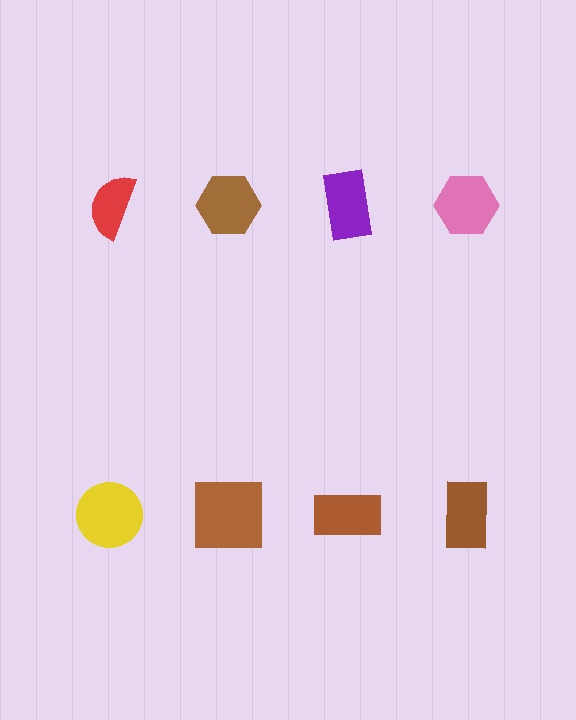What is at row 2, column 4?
A brown rectangle.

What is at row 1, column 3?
A purple rectangle.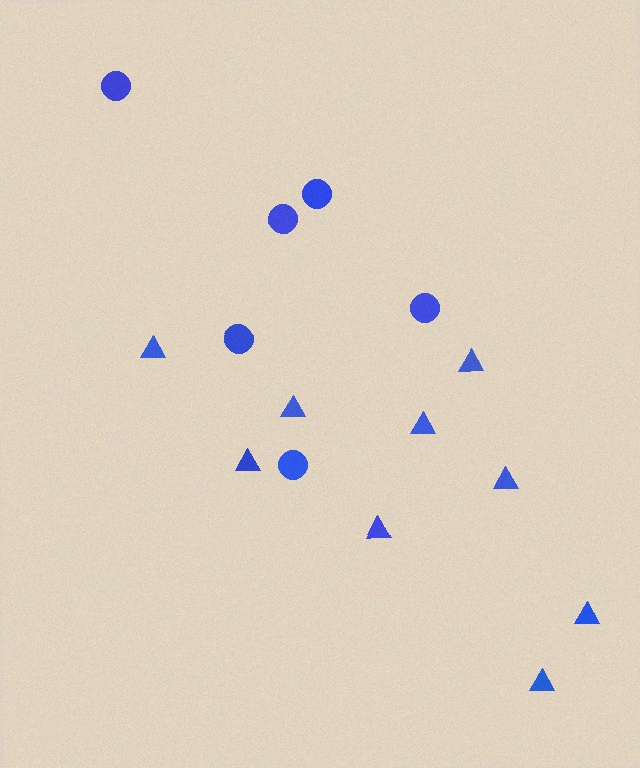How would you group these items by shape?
There are 2 groups: one group of circles (6) and one group of triangles (9).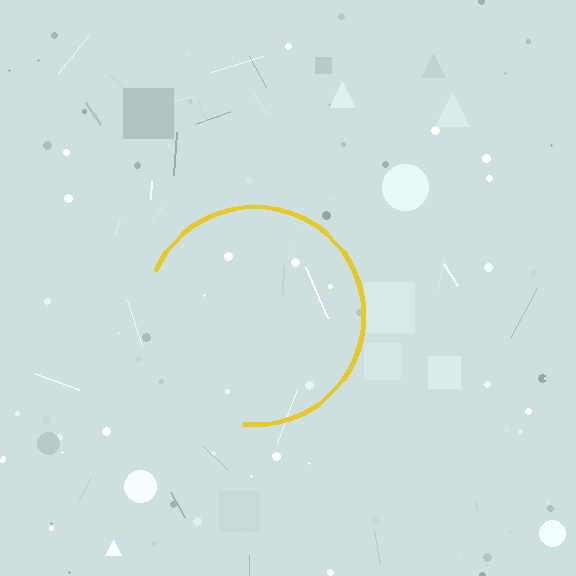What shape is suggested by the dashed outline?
The dashed outline suggests a circle.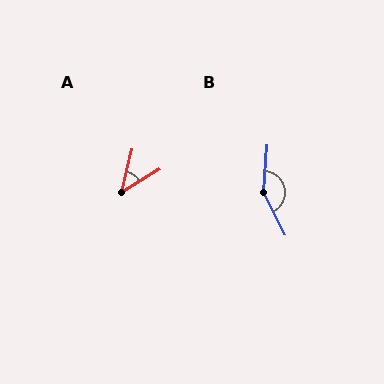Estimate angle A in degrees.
Approximately 45 degrees.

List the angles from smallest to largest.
A (45°), B (150°).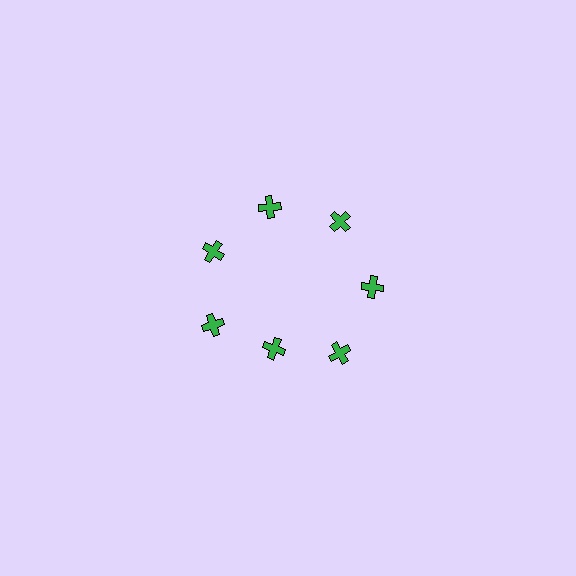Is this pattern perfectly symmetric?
No. The 7 green crosses are arranged in a ring, but one element near the 6 o'clock position is pulled inward toward the center, breaking the 7-fold rotational symmetry.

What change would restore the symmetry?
The symmetry would be restored by moving it outward, back onto the ring so that all 7 crosses sit at equal angles and equal distance from the center.